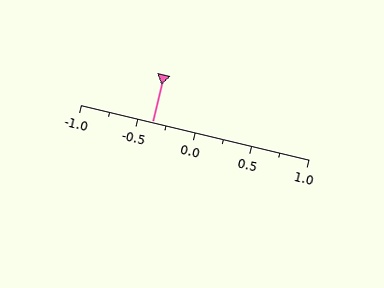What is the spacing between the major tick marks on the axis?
The major ticks are spaced 0.5 apart.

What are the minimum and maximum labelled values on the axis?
The axis runs from -1.0 to 1.0.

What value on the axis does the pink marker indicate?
The marker indicates approximately -0.38.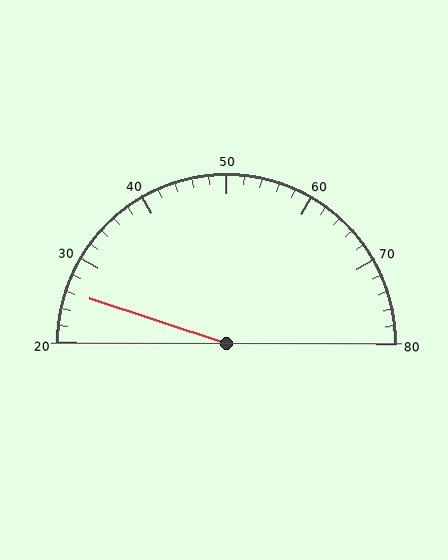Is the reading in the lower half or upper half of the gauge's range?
The reading is in the lower half of the range (20 to 80).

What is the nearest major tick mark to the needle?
The nearest major tick mark is 30.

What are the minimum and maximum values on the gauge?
The gauge ranges from 20 to 80.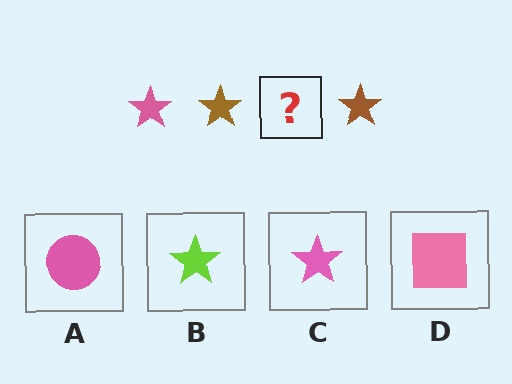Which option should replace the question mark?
Option C.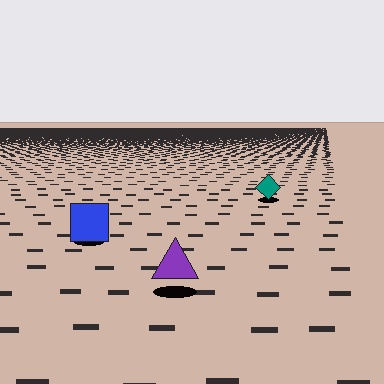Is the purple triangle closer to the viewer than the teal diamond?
Yes. The purple triangle is closer — you can tell from the texture gradient: the ground texture is coarser near it.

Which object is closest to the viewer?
The purple triangle is closest. The texture marks near it are larger and more spread out.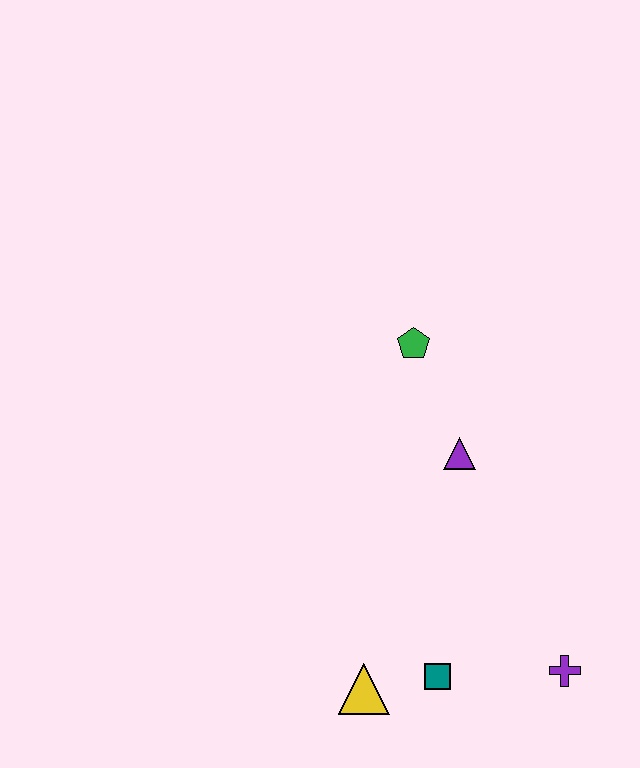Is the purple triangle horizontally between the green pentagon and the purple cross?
Yes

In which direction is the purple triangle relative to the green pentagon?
The purple triangle is below the green pentagon.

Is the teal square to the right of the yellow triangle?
Yes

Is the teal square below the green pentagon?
Yes